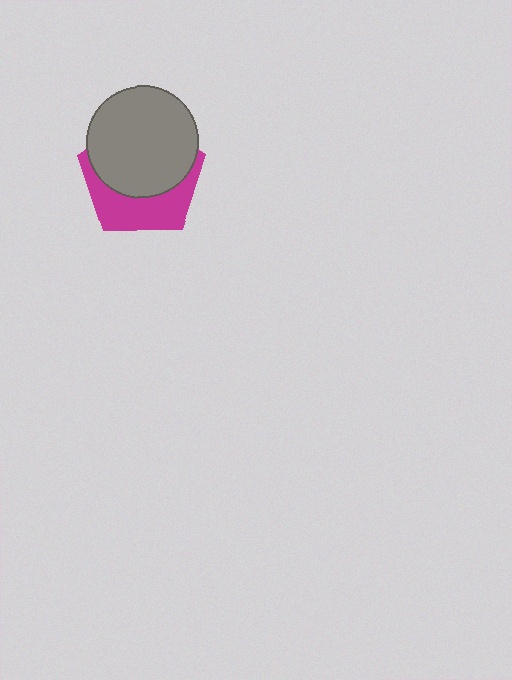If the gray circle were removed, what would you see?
You would see the complete magenta pentagon.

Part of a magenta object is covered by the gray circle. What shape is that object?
It is a pentagon.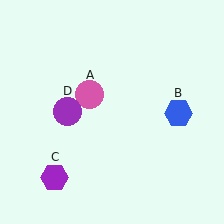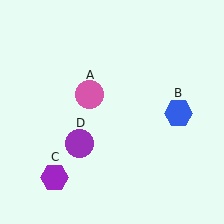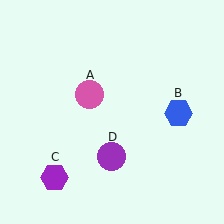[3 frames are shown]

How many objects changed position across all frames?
1 object changed position: purple circle (object D).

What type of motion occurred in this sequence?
The purple circle (object D) rotated counterclockwise around the center of the scene.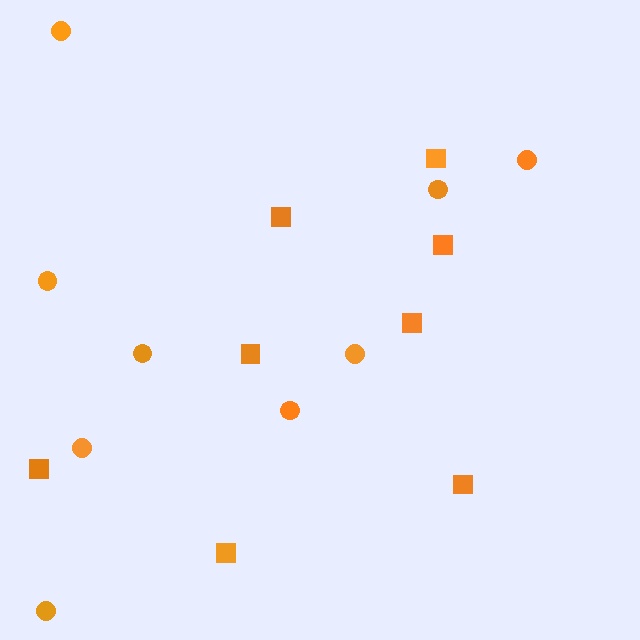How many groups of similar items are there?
There are 2 groups: one group of squares (8) and one group of circles (9).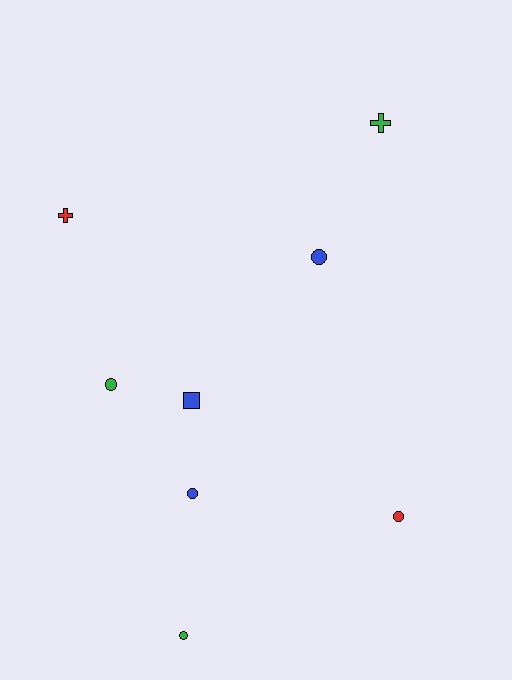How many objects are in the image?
There are 8 objects.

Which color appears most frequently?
Green, with 3 objects.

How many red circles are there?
There is 1 red circle.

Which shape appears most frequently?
Circle, with 5 objects.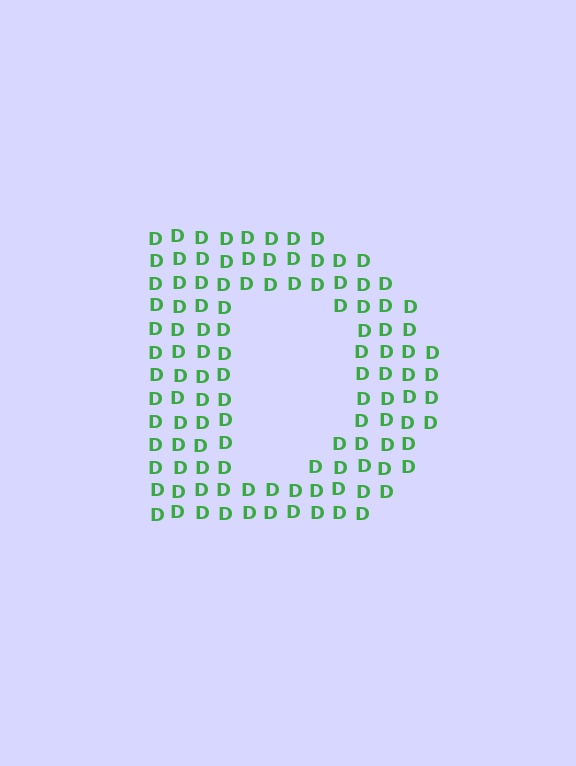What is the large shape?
The large shape is the letter D.